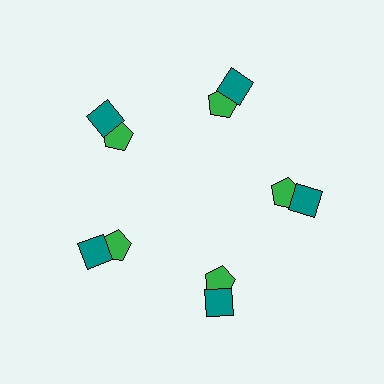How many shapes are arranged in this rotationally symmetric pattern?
There are 10 shapes, arranged in 5 groups of 2.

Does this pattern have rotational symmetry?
Yes, this pattern has 5-fold rotational symmetry. It looks the same after rotating 72 degrees around the center.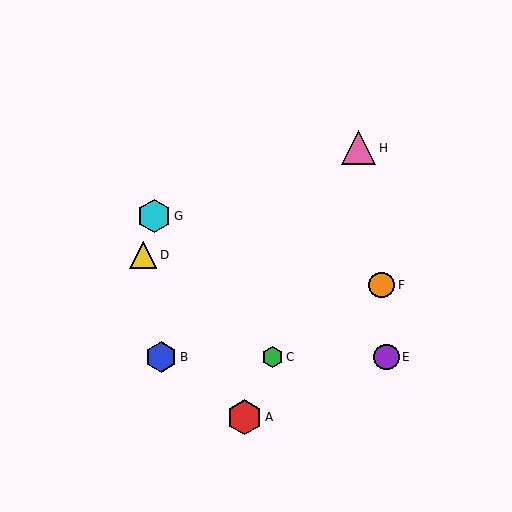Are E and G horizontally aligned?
No, E is at y≈357 and G is at y≈216.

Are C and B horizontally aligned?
Yes, both are at y≈357.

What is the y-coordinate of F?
Object F is at y≈285.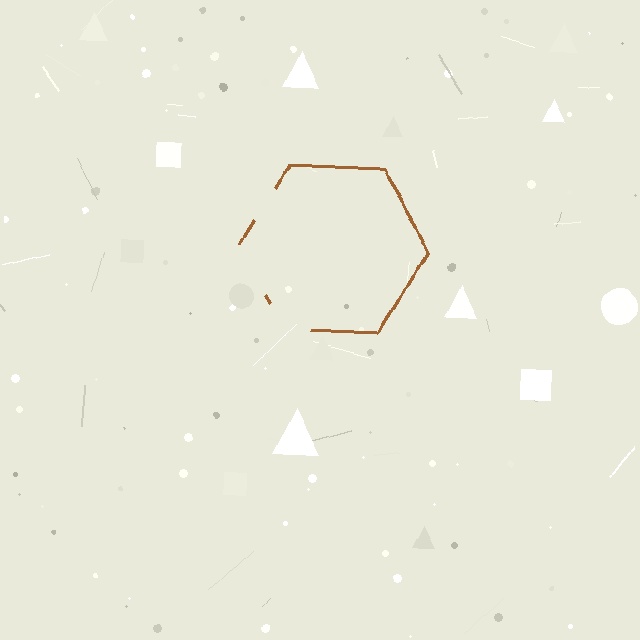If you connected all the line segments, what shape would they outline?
They would outline a hexagon.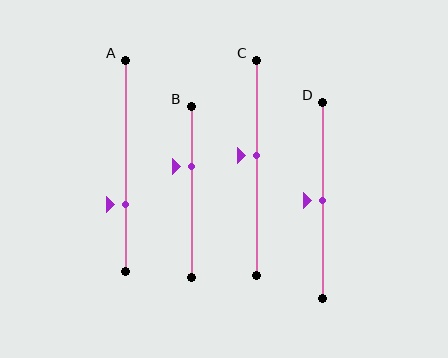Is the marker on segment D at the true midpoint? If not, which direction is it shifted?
Yes, the marker on segment D is at the true midpoint.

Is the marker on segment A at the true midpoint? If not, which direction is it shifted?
No, the marker on segment A is shifted downward by about 18% of the segment length.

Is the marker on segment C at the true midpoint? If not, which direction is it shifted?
No, the marker on segment C is shifted upward by about 6% of the segment length.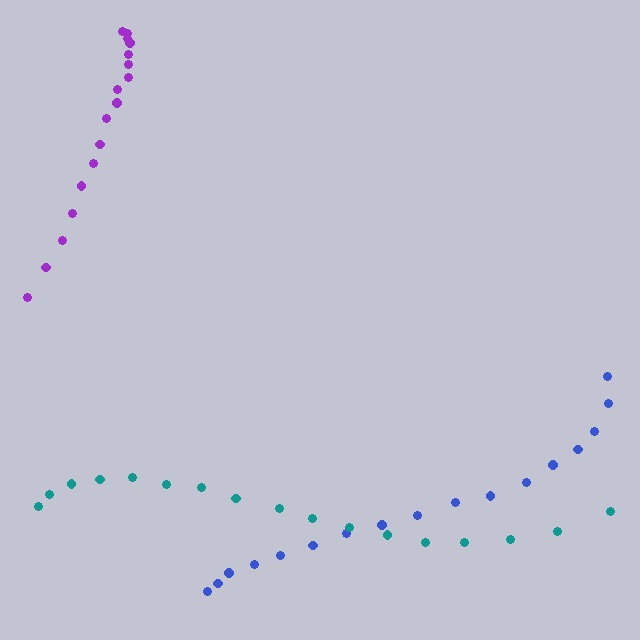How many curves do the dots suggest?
There are 3 distinct paths.